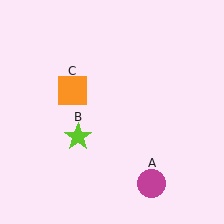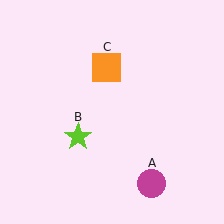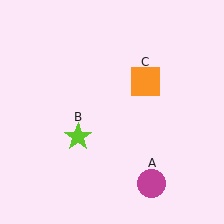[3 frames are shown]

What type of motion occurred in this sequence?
The orange square (object C) rotated clockwise around the center of the scene.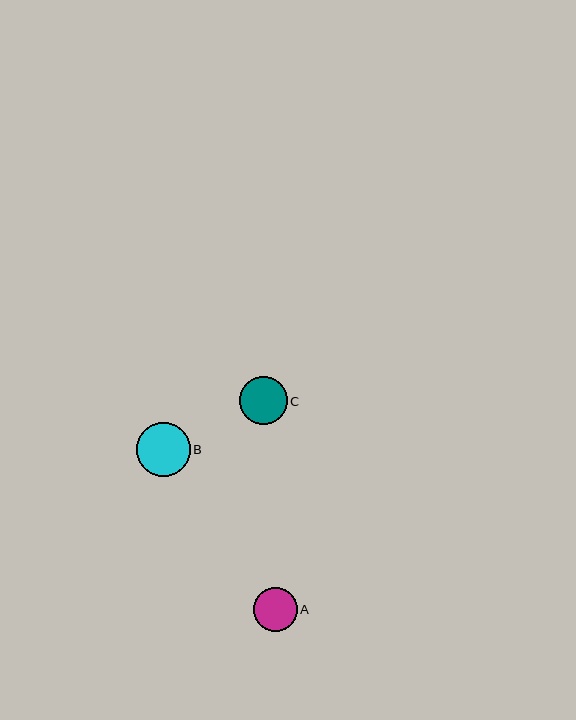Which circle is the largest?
Circle B is the largest with a size of approximately 54 pixels.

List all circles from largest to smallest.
From largest to smallest: B, C, A.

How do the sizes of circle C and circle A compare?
Circle C and circle A are approximately the same size.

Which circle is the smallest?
Circle A is the smallest with a size of approximately 44 pixels.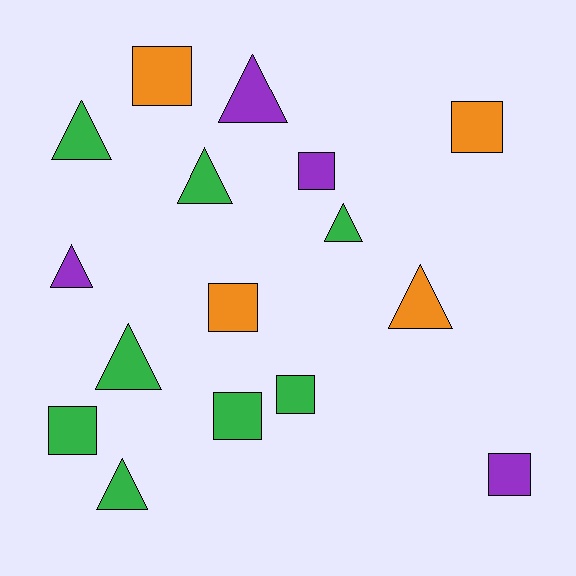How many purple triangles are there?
There are 2 purple triangles.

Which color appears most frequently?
Green, with 8 objects.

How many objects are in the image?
There are 16 objects.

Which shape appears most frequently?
Square, with 8 objects.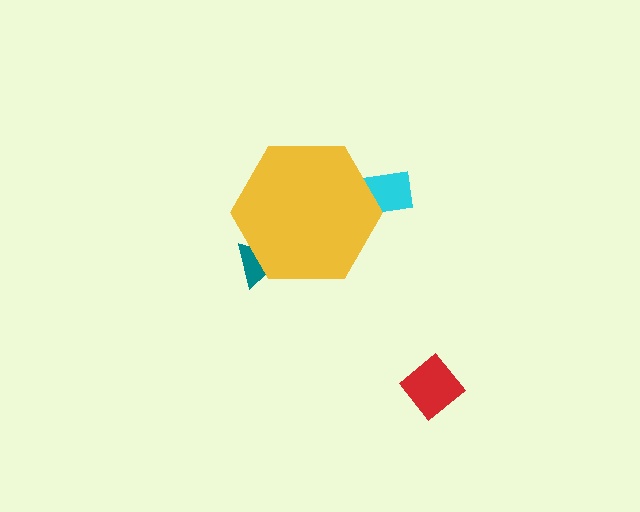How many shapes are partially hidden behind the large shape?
2 shapes are partially hidden.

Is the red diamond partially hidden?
No, the red diamond is fully visible.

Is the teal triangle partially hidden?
Yes, the teal triangle is partially hidden behind the yellow hexagon.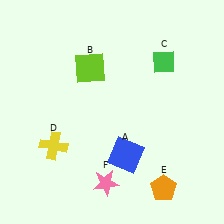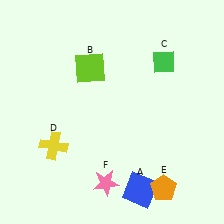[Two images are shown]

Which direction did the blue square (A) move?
The blue square (A) moved down.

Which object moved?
The blue square (A) moved down.